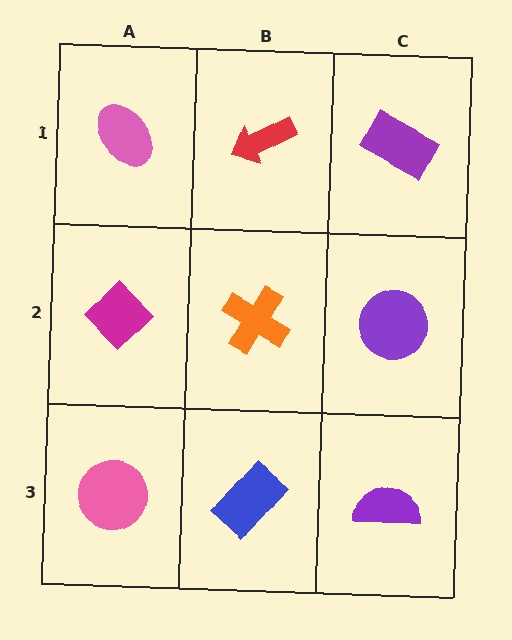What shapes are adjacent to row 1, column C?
A purple circle (row 2, column C), a red arrow (row 1, column B).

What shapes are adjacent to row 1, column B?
An orange cross (row 2, column B), a pink ellipse (row 1, column A), a purple rectangle (row 1, column C).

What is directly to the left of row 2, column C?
An orange cross.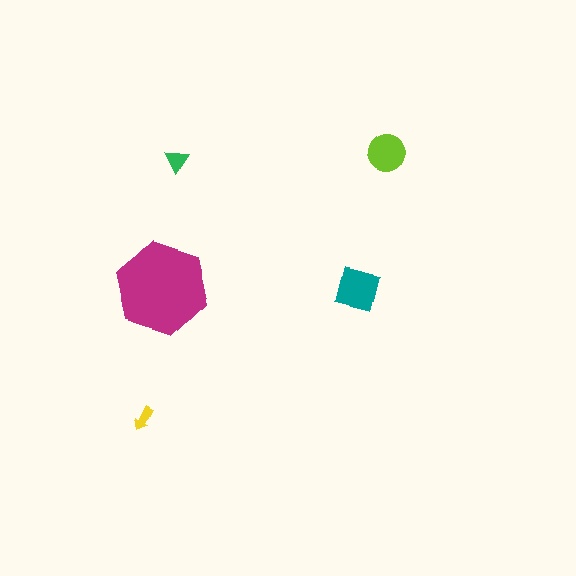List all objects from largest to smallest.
The magenta hexagon, the teal square, the lime circle, the green triangle, the yellow arrow.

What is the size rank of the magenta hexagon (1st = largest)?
1st.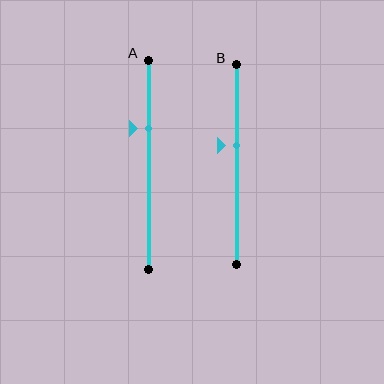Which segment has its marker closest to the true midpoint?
Segment B has its marker closest to the true midpoint.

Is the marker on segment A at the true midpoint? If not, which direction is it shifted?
No, the marker on segment A is shifted upward by about 17% of the segment length.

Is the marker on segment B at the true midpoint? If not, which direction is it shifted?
No, the marker on segment B is shifted upward by about 10% of the segment length.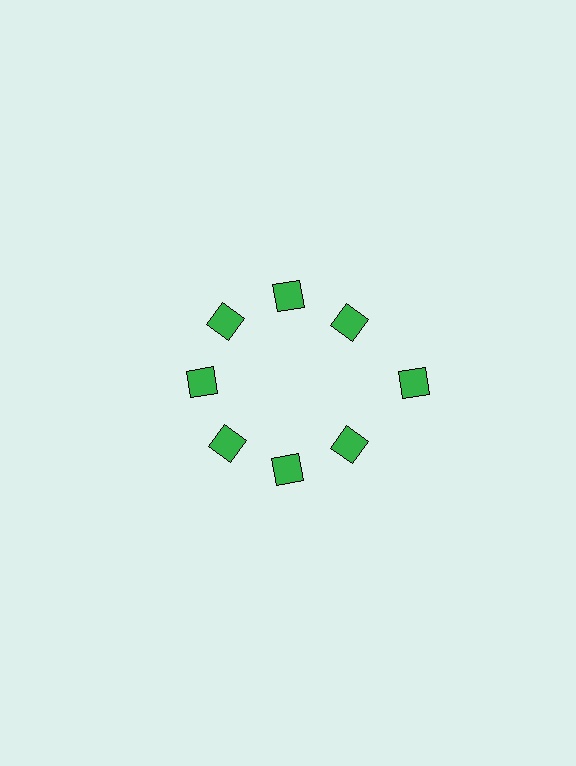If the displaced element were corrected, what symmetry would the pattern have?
It would have 8-fold rotational symmetry — the pattern would map onto itself every 45 degrees.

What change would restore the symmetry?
The symmetry would be restored by moving it inward, back onto the ring so that all 8 diamonds sit at equal angles and equal distance from the center.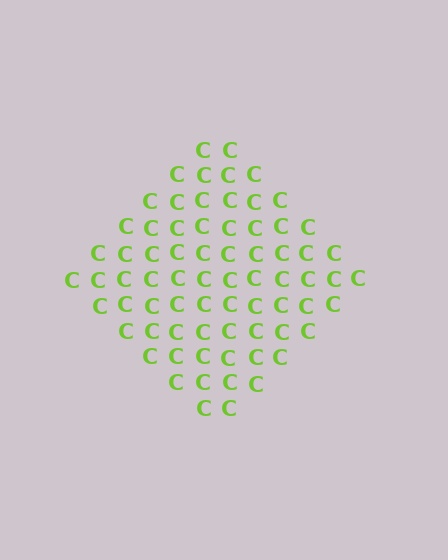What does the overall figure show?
The overall figure shows a diamond.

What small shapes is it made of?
It is made of small letter C's.